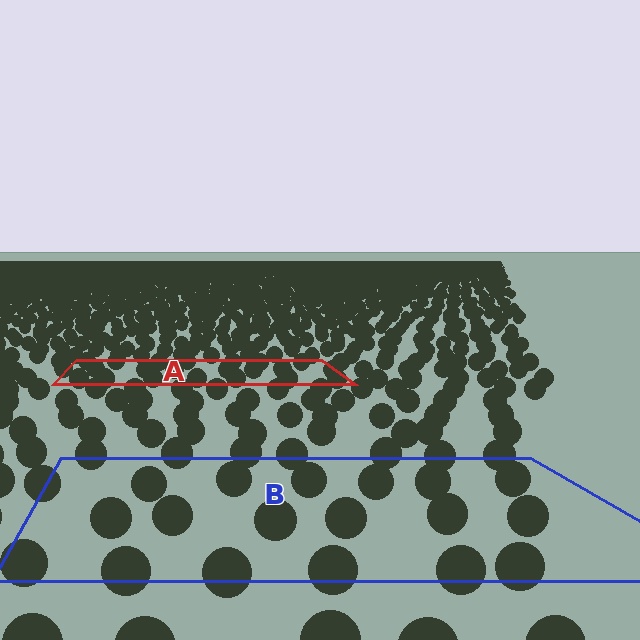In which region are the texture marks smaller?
The texture marks are smaller in region A, because it is farther away.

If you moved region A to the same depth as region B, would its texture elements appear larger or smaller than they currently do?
They would appear larger. At a closer depth, the same texture elements are projected at a bigger on-screen size.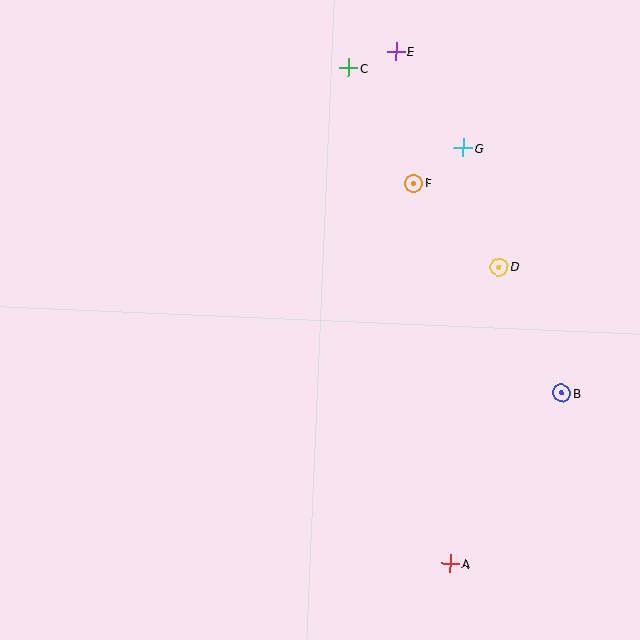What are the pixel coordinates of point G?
Point G is at (463, 148).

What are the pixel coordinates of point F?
Point F is at (414, 183).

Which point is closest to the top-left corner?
Point C is closest to the top-left corner.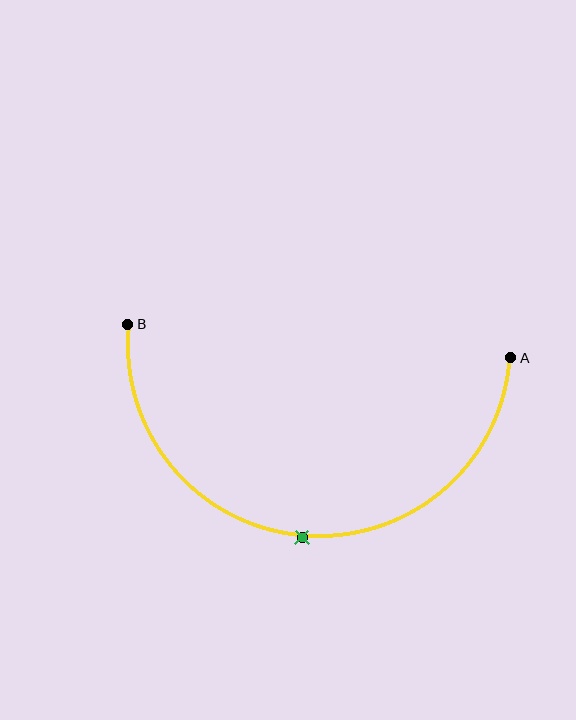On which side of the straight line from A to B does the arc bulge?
The arc bulges below the straight line connecting A and B.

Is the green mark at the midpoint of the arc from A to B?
Yes. The green mark lies on the arc at equal arc-length from both A and B — it is the arc midpoint.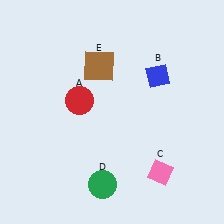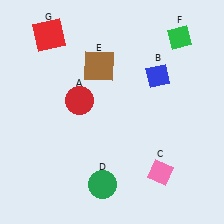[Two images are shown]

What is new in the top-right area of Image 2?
A green diamond (F) was added in the top-right area of Image 2.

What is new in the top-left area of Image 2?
A red square (G) was added in the top-left area of Image 2.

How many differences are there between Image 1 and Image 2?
There are 2 differences between the two images.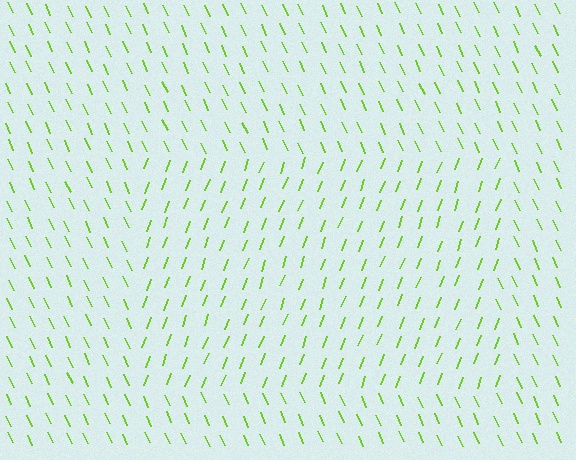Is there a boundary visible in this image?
Yes, there is a texture boundary formed by a change in line orientation.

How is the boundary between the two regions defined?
The boundary is defined purely by a change in line orientation (approximately 45 degrees difference). All lines are the same color and thickness.